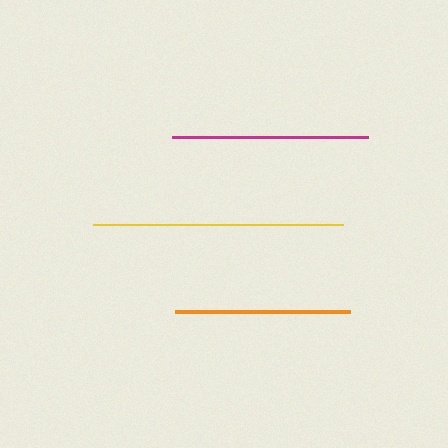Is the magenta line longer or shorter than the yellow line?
The yellow line is longer than the magenta line.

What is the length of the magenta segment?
The magenta segment is approximately 196 pixels long.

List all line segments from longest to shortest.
From longest to shortest: yellow, magenta, orange.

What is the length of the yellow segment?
The yellow segment is approximately 251 pixels long.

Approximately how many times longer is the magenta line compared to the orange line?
The magenta line is approximately 1.1 times the length of the orange line.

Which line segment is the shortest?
The orange line is the shortest at approximately 175 pixels.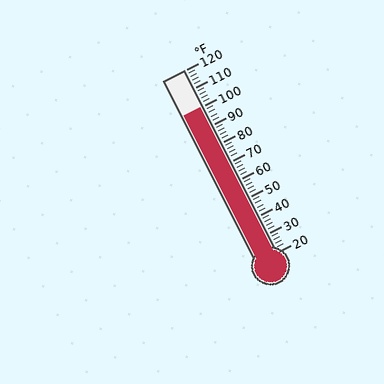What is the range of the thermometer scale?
The thermometer scale ranges from 20°F to 120°F.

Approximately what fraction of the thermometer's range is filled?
The thermometer is filled to approximately 80% of its range.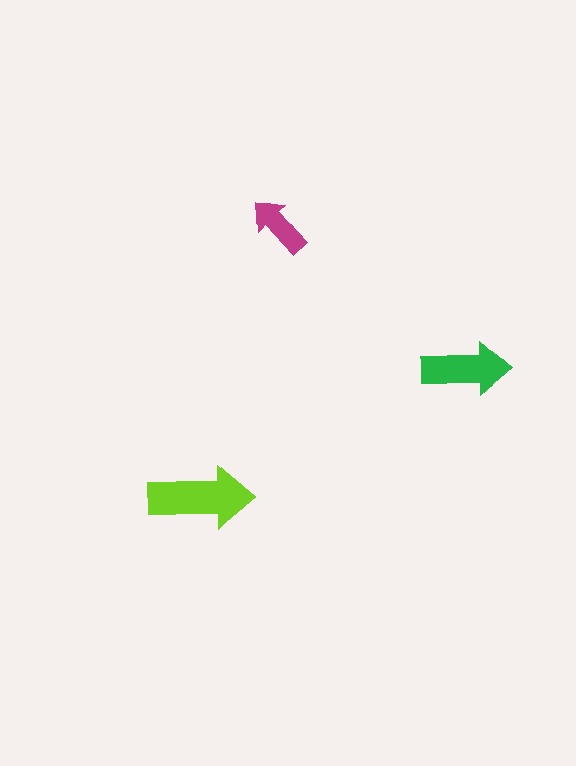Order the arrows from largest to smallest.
the lime one, the green one, the magenta one.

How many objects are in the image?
There are 3 objects in the image.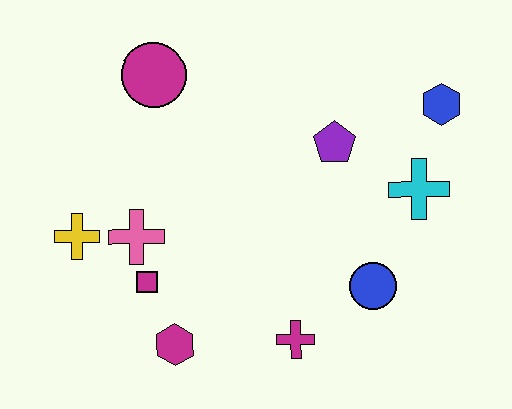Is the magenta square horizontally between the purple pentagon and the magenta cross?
No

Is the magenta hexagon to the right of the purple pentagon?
No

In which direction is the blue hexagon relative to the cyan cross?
The blue hexagon is above the cyan cross.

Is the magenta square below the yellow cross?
Yes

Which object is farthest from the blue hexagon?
The yellow cross is farthest from the blue hexagon.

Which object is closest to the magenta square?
The pink cross is closest to the magenta square.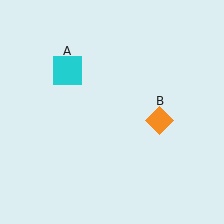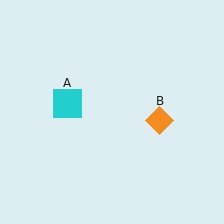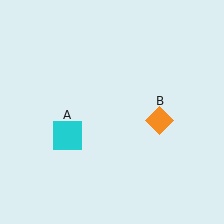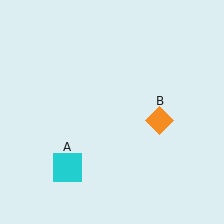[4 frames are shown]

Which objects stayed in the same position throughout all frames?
Orange diamond (object B) remained stationary.